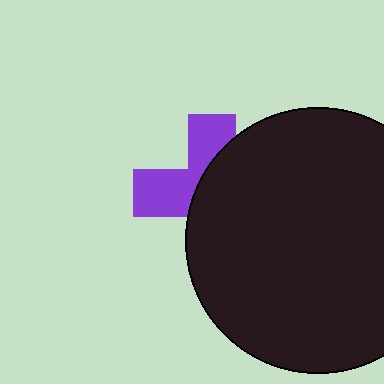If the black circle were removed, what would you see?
You would see the complete purple cross.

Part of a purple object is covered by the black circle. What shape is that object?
It is a cross.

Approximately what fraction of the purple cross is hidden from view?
Roughly 61% of the purple cross is hidden behind the black circle.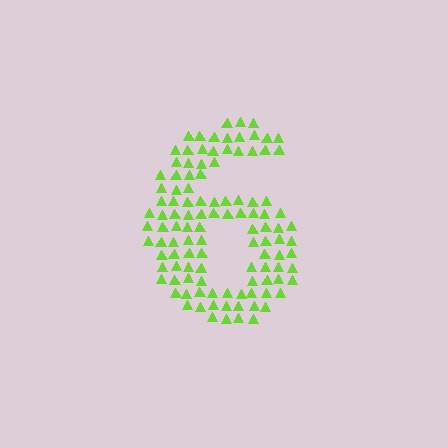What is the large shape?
The large shape is the digit 6.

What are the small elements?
The small elements are triangles.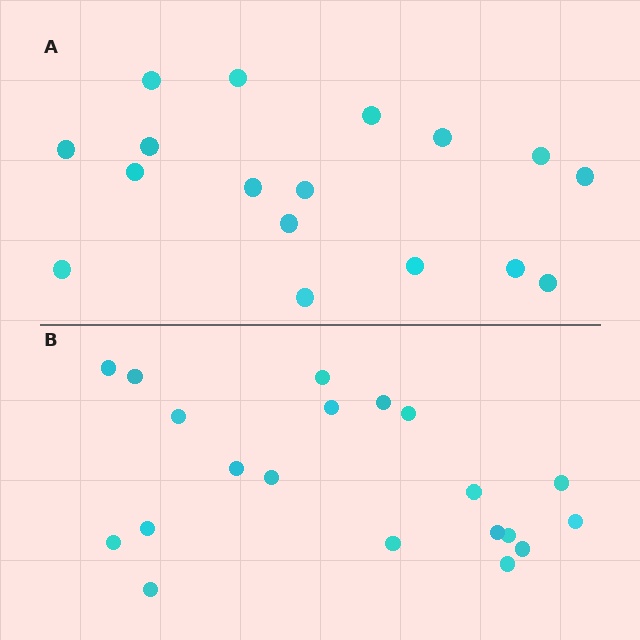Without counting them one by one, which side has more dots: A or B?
Region B (the bottom region) has more dots.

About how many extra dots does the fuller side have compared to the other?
Region B has just a few more — roughly 2 or 3 more dots than region A.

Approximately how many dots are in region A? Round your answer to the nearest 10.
About 20 dots. (The exact count is 17, which rounds to 20.)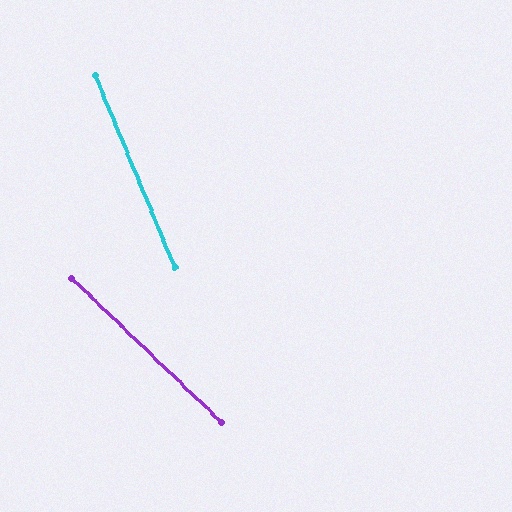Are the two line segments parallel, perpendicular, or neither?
Neither parallel nor perpendicular — they differ by about 24°.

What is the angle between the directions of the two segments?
Approximately 24 degrees.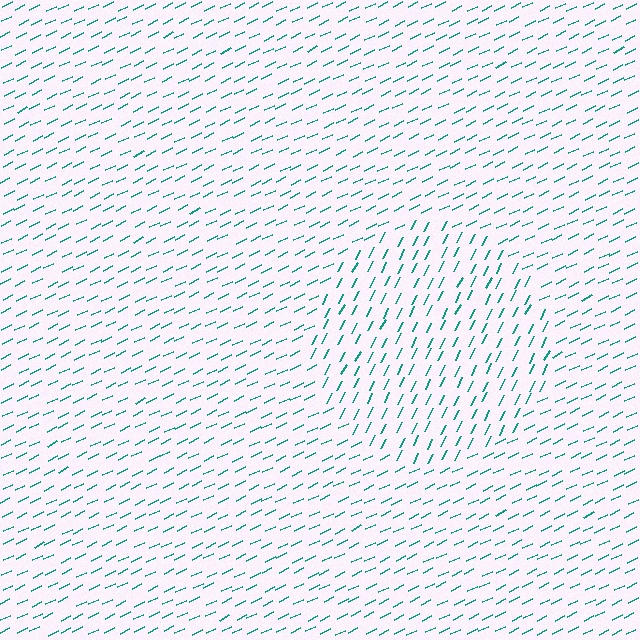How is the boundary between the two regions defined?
The boundary is defined purely by a change in line orientation (approximately 37 degrees difference). All lines are the same color and thickness.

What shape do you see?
I see a circle.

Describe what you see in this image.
The image is filled with small teal line segments. A circle region in the image has lines oriented differently from the surrounding lines, creating a visible texture boundary.